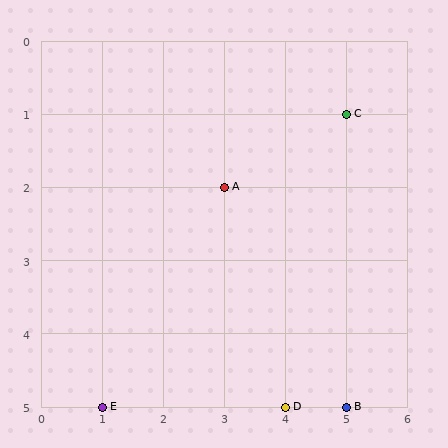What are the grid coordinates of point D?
Point D is at grid coordinates (4, 5).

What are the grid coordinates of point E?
Point E is at grid coordinates (1, 5).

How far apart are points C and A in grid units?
Points C and A are 2 columns and 1 row apart (about 2.2 grid units diagonally).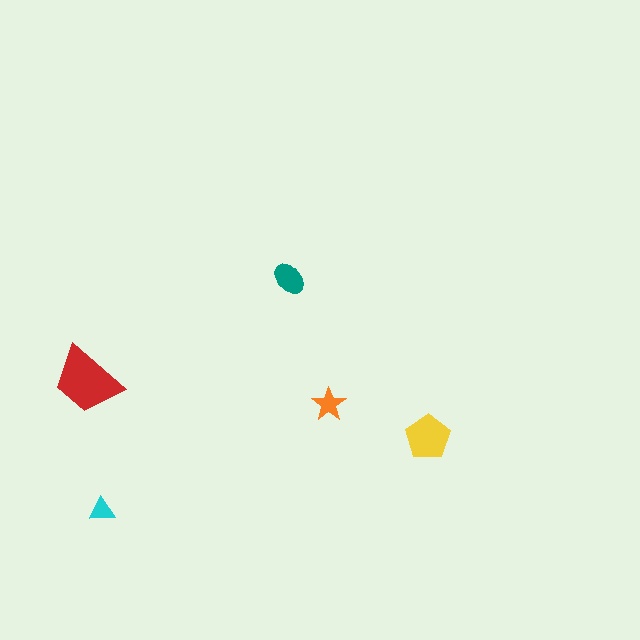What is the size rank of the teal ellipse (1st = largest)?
3rd.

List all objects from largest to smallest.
The red trapezoid, the yellow pentagon, the teal ellipse, the orange star, the cyan triangle.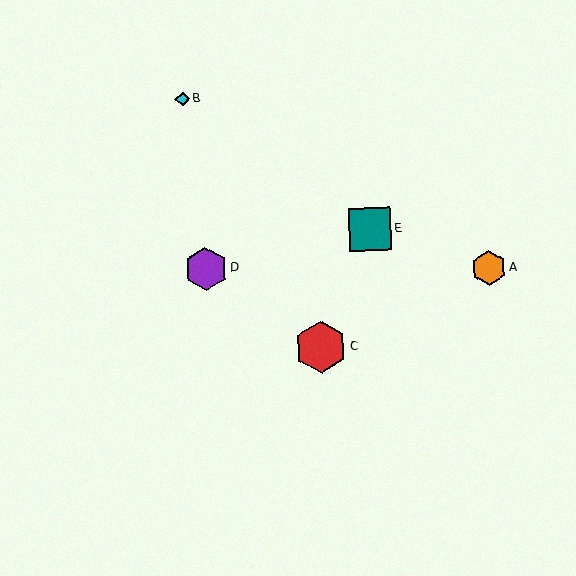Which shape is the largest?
The red hexagon (labeled C) is the largest.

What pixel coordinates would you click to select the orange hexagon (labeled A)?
Click at (489, 268) to select the orange hexagon A.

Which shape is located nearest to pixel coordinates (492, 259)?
The orange hexagon (labeled A) at (489, 268) is nearest to that location.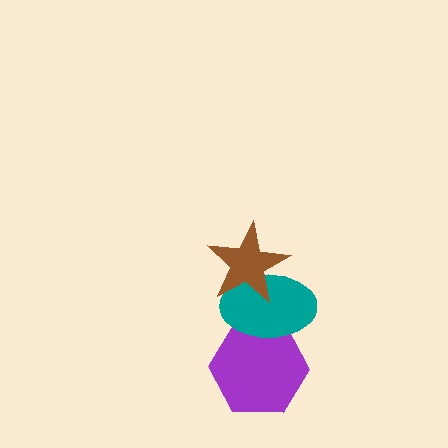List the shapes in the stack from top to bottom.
From top to bottom: the brown star, the teal ellipse, the purple hexagon.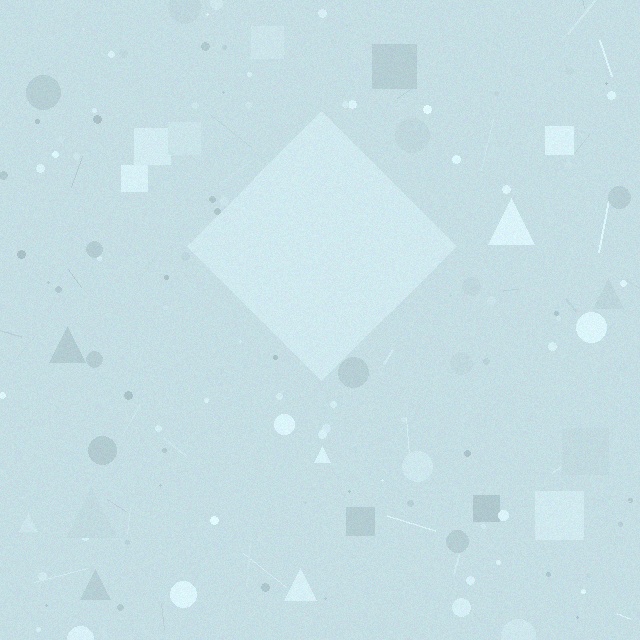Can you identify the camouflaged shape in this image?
The camouflaged shape is a diamond.